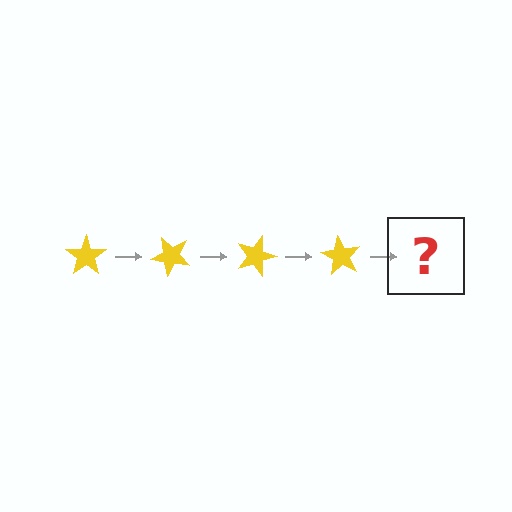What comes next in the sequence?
The next element should be a yellow star rotated 180 degrees.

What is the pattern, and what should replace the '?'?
The pattern is that the star rotates 45 degrees each step. The '?' should be a yellow star rotated 180 degrees.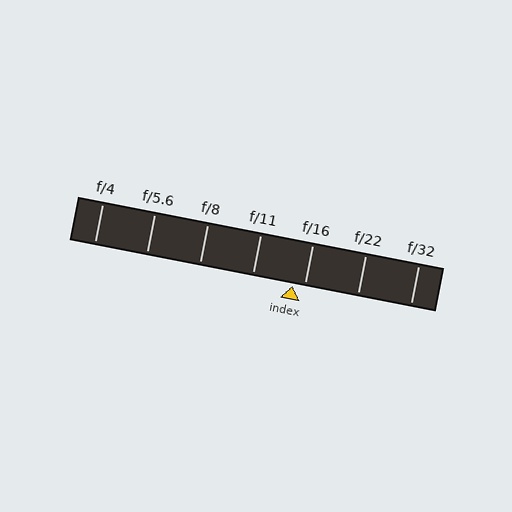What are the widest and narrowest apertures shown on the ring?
The widest aperture shown is f/4 and the narrowest is f/32.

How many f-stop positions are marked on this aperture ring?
There are 7 f-stop positions marked.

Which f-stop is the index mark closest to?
The index mark is closest to f/16.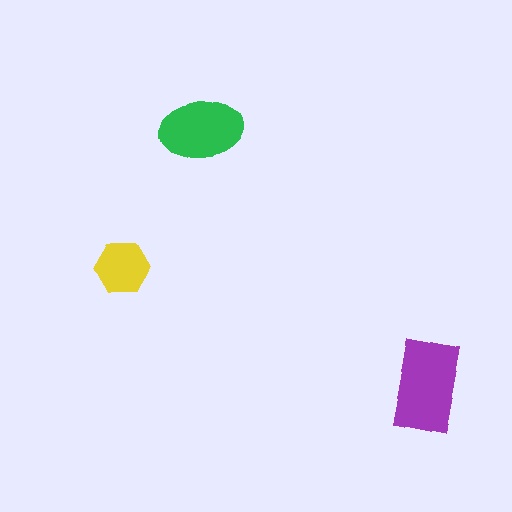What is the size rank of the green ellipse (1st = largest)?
2nd.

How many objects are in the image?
There are 3 objects in the image.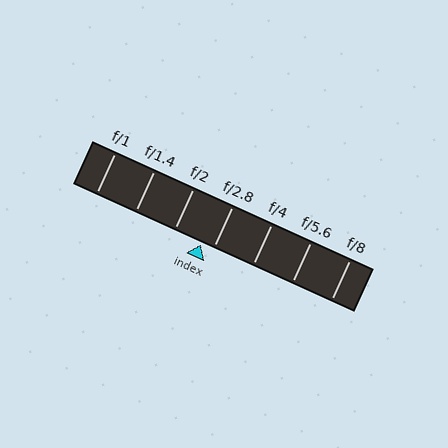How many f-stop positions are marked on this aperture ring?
There are 7 f-stop positions marked.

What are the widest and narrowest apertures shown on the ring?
The widest aperture shown is f/1 and the narrowest is f/8.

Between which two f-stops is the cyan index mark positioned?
The index mark is between f/2 and f/2.8.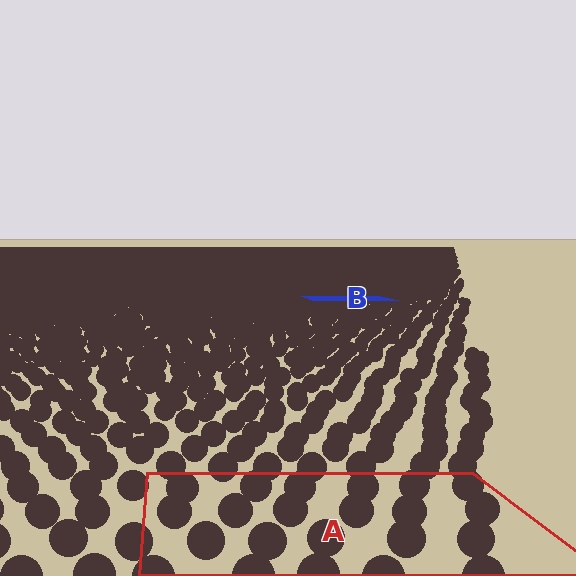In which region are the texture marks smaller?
The texture marks are smaller in region B, because it is farther away.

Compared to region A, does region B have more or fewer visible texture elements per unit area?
Region B has more texture elements per unit area — they are packed more densely because it is farther away.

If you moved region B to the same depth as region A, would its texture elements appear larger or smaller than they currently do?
They would appear larger. At a closer depth, the same texture elements are projected at a bigger on-screen size.